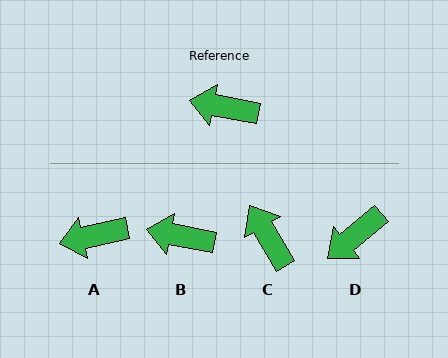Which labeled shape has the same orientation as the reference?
B.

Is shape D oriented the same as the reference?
No, it is off by about 51 degrees.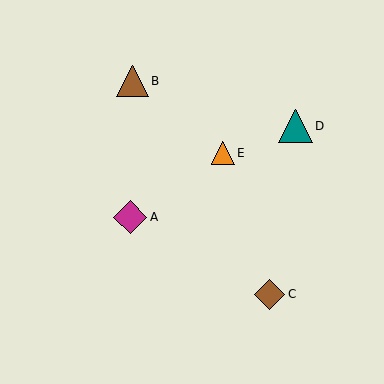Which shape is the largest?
The teal triangle (labeled D) is the largest.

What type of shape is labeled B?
Shape B is a brown triangle.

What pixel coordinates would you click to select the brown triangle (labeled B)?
Click at (132, 81) to select the brown triangle B.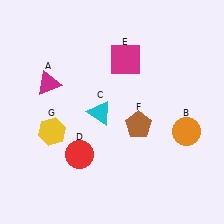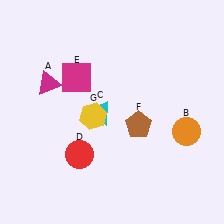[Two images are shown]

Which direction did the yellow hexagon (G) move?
The yellow hexagon (G) moved right.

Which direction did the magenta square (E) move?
The magenta square (E) moved left.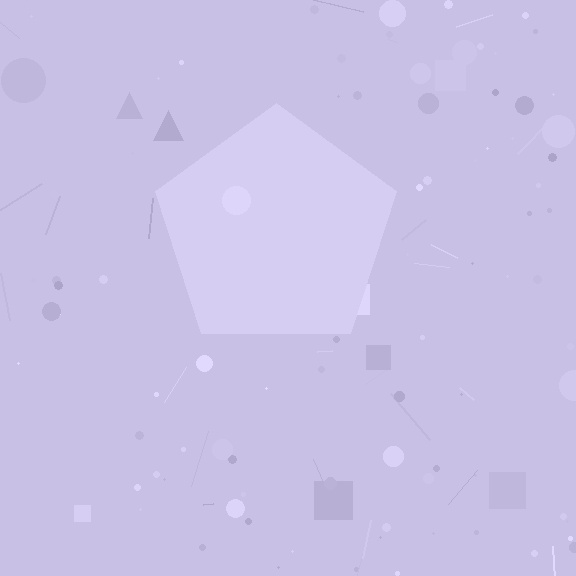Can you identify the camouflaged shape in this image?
The camouflaged shape is a pentagon.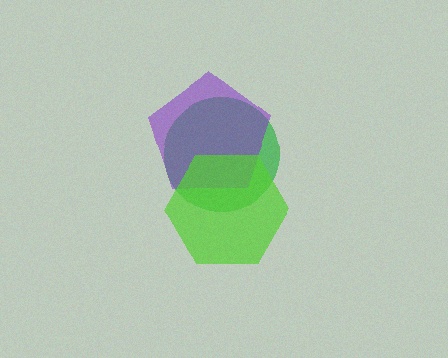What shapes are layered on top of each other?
The layered shapes are: a green circle, a purple pentagon, a lime hexagon.